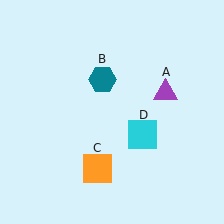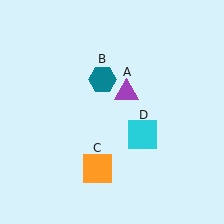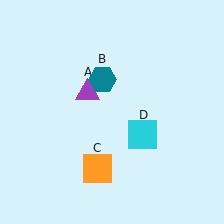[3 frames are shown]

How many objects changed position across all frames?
1 object changed position: purple triangle (object A).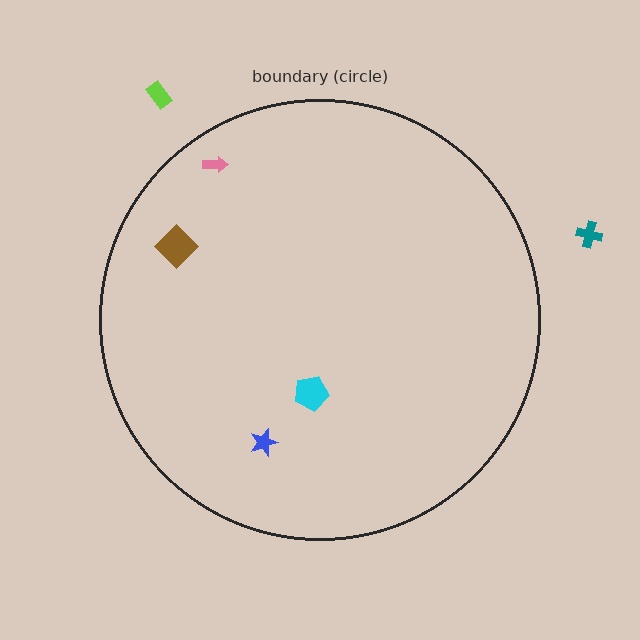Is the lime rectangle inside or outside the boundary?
Outside.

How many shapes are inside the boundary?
4 inside, 2 outside.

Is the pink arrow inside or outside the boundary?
Inside.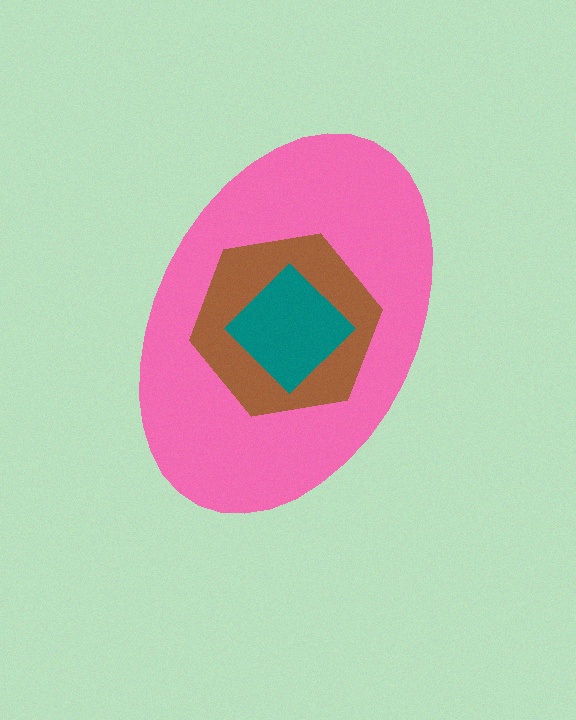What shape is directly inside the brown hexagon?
The teal diamond.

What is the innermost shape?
The teal diamond.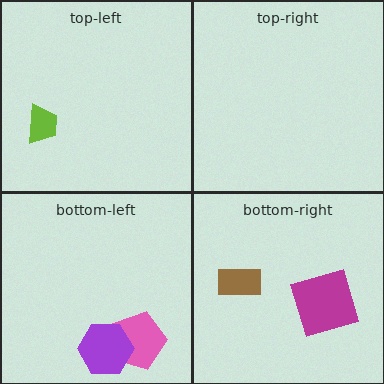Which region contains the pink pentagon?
The bottom-left region.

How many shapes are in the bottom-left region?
2.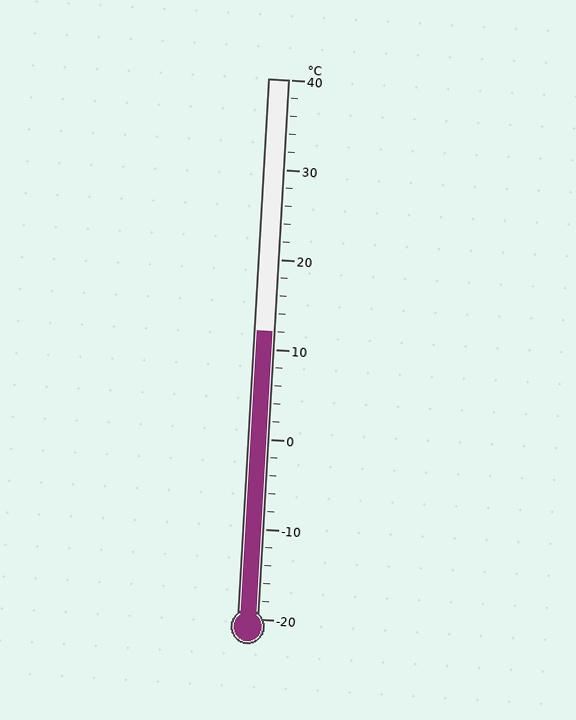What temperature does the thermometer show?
The thermometer shows approximately 12°C.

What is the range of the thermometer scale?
The thermometer scale ranges from -20°C to 40°C.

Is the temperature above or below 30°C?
The temperature is below 30°C.